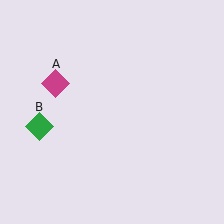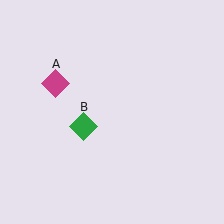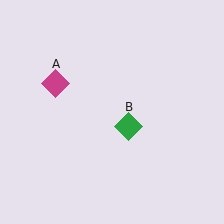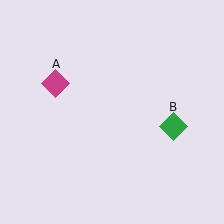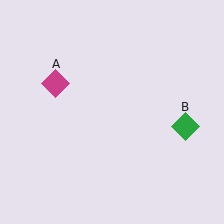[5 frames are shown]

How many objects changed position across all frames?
1 object changed position: green diamond (object B).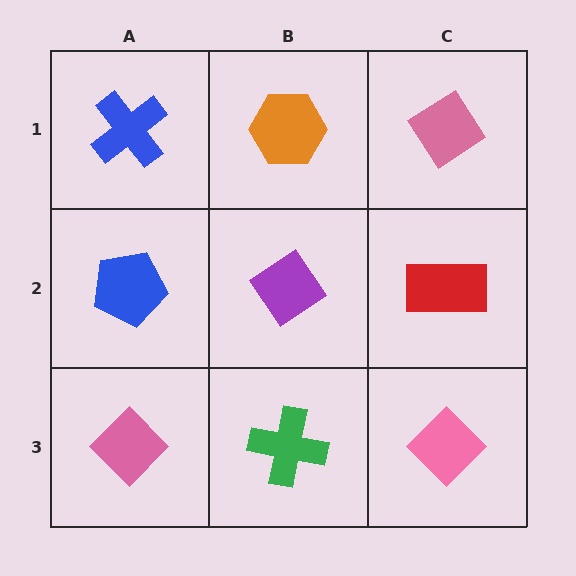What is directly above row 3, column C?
A red rectangle.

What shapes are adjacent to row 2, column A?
A blue cross (row 1, column A), a pink diamond (row 3, column A), a purple diamond (row 2, column B).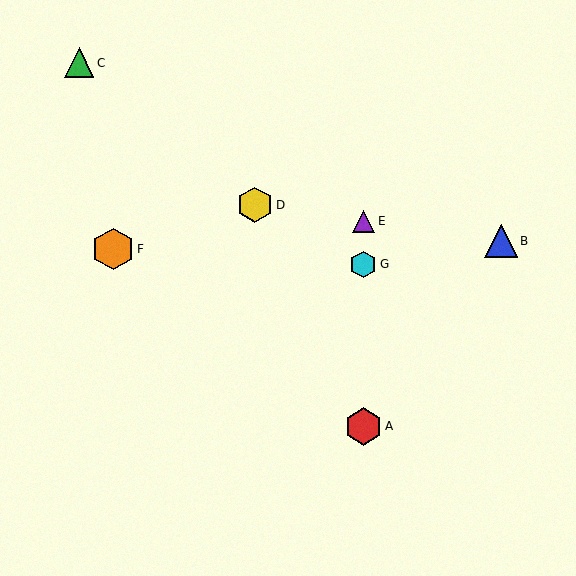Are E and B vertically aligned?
No, E is at x≈363 and B is at x≈501.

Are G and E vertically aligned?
Yes, both are at x≈363.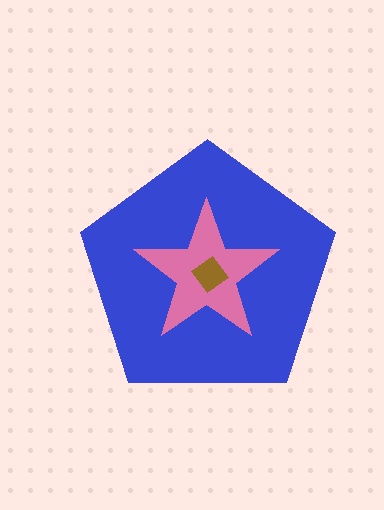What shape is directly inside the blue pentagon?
The pink star.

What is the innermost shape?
The brown diamond.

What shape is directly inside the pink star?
The brown diamond.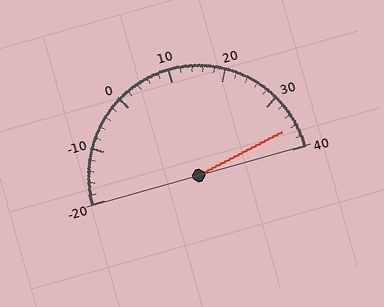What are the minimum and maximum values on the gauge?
The gauge ranges from -20 to 40.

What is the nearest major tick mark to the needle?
The nearest major tick mark is 40.